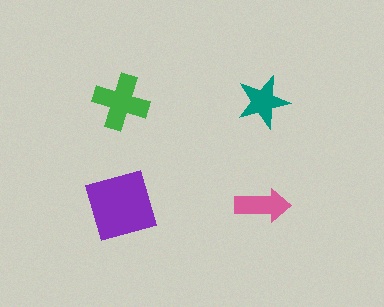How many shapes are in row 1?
2 shapes.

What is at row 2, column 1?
A purple square.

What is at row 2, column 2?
A pink arrow.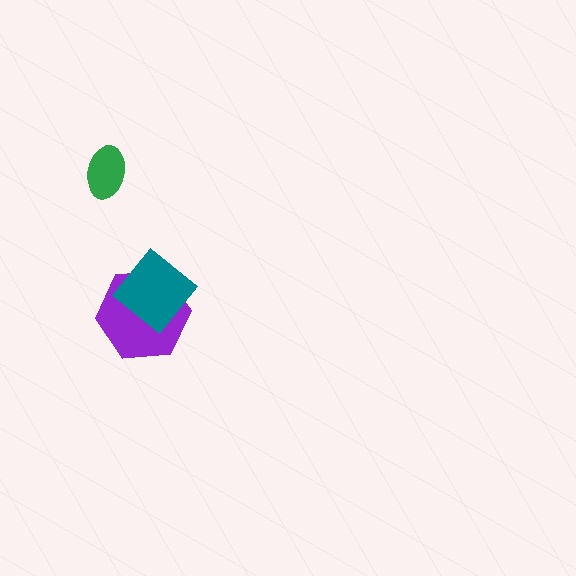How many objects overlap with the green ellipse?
0 objects overlap with the green ellipse.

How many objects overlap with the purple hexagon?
1 object overlaps with the purple hexagon.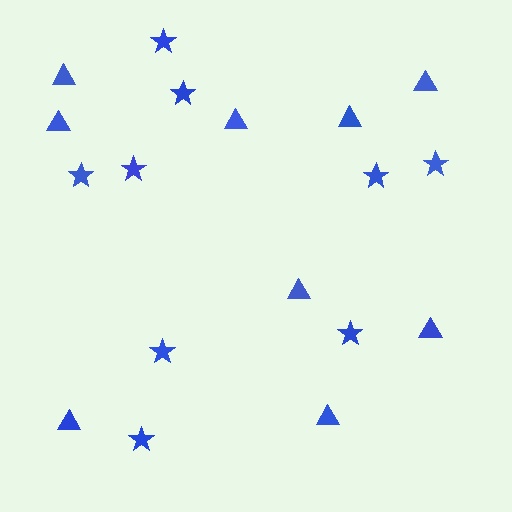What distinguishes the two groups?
There are 2 groups: one group of triangles (9) and one group of stars (9).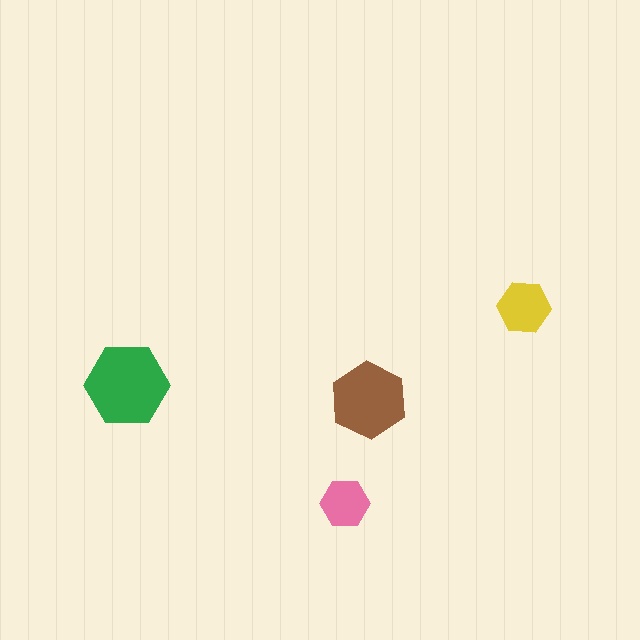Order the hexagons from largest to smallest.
the green one, the brown one, the yellow one, the pink one.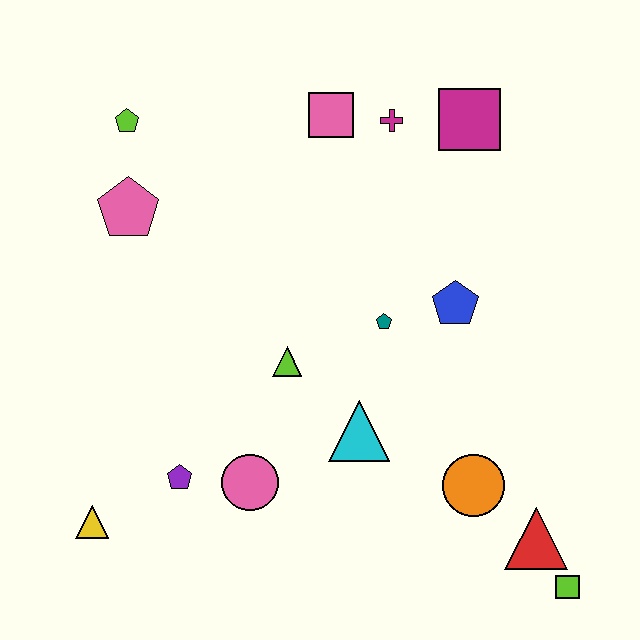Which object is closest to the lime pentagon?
The pink pentagon is closest to the lime pentagon.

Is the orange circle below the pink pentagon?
Yes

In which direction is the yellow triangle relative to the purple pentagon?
The yellow triangle is to the left of the purple pentagon.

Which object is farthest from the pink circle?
The magenta square is farthest from the pink circle.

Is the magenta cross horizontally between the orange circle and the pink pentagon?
Yes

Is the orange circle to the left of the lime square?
Yes